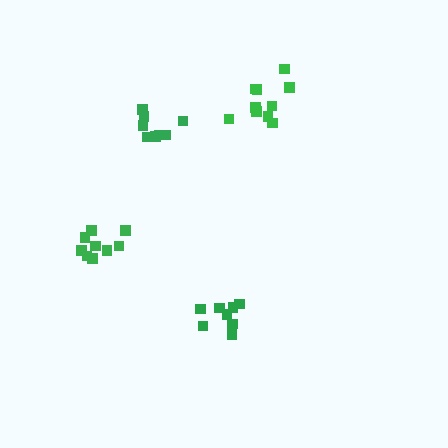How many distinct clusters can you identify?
There are 4 distinct clusters.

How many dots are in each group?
Group 1: 10 dots, Group 2: 9 dots, Group 3: 8 dots, Group 4: 8 dots (35 total).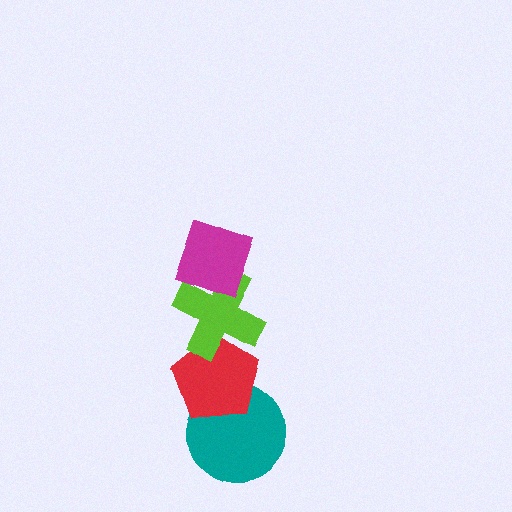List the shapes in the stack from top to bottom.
From top to bottom: the magenta diamond, the lime cross, the red pentagon, the teal circle.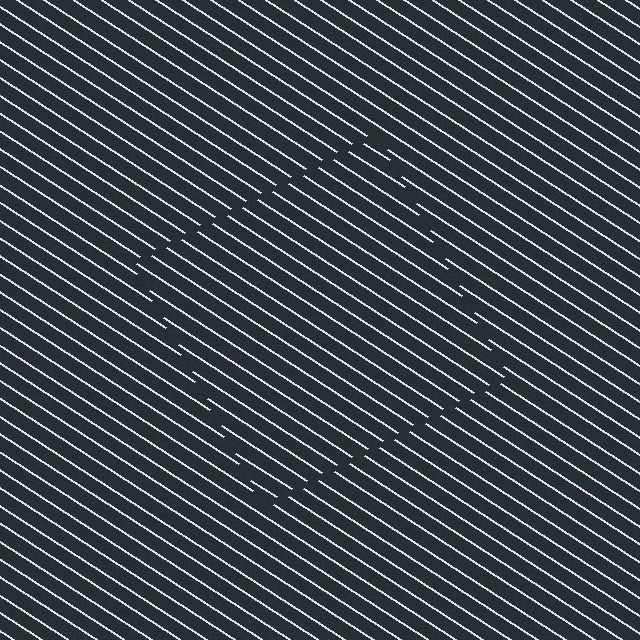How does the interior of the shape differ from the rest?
The interior of the shape contains the same grating, shifted by half a period — the contour is defined by the phase discontinuity where line-ends from the inner and outer gratings abut.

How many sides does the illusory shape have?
4 sides — the line-ends trace a square.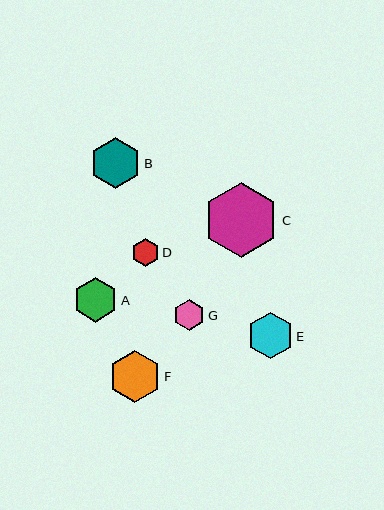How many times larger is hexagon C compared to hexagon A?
Hexagon C is approximately 1.7 times the size of hexagon A.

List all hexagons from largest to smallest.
From largest to smallest: C, F, B, E, A, G, D.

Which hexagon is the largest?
Hexagon C is the largest with a size of approximately 75 pixels.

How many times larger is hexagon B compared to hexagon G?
Hexagon B is approximately 1.7 times the size of hexagon G.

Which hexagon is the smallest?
Hexagon D is the smallest with a size of approximately 27 pixels.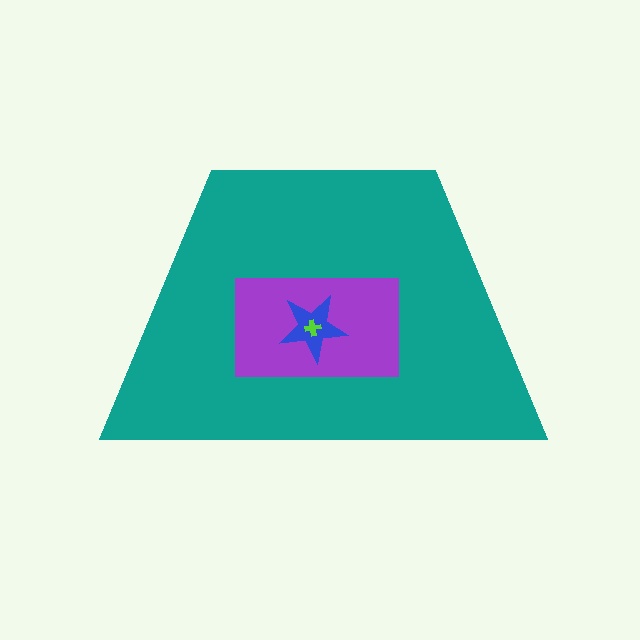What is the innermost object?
The lime cross.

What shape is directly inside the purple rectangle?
The blue star.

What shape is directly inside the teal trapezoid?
The purple rectangle.